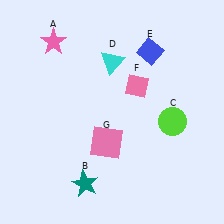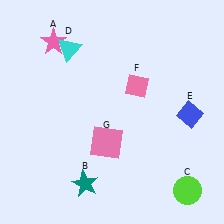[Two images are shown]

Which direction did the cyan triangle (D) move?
The cyan triangle (D) moved left.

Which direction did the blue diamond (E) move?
The blue diamond (E) moved down.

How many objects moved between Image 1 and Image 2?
3 objects moved between the two images.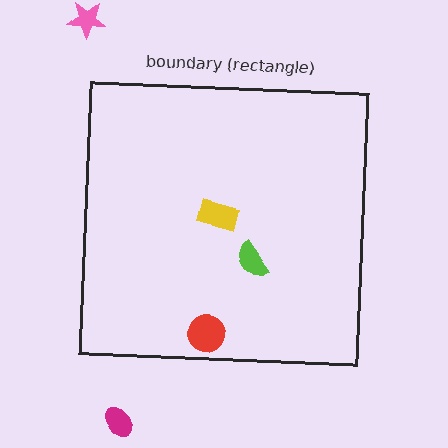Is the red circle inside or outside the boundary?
Inside.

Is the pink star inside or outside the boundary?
Outside.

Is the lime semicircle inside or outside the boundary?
Inside.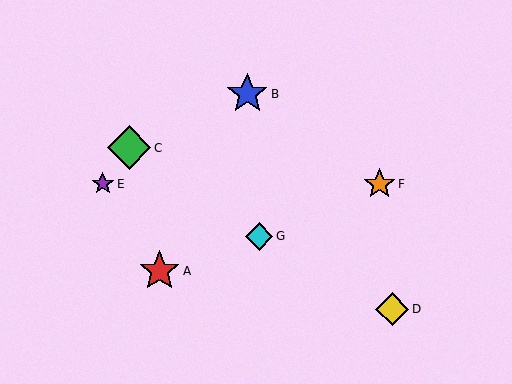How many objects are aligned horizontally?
2 objects (E, F) are aligned horizontally.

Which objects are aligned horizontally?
Objects E, F are aligned horizontally.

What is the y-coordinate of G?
Object G is at y≈236.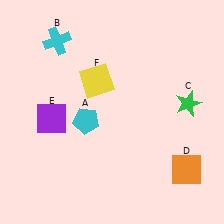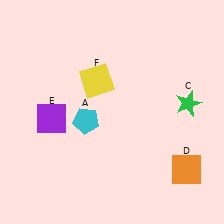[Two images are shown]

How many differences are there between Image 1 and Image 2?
There is 1 difference between the two images.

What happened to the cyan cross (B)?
The cyan cross (B) was removed in Image 2. It was in the top-left area of Image 1.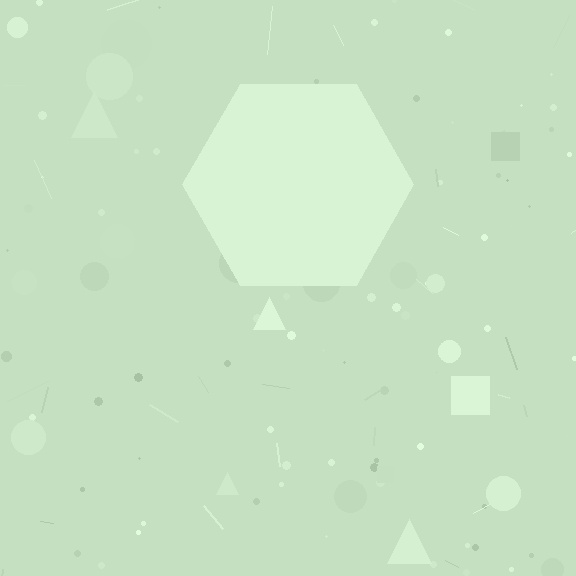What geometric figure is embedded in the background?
A hexagon is embedded in the background.